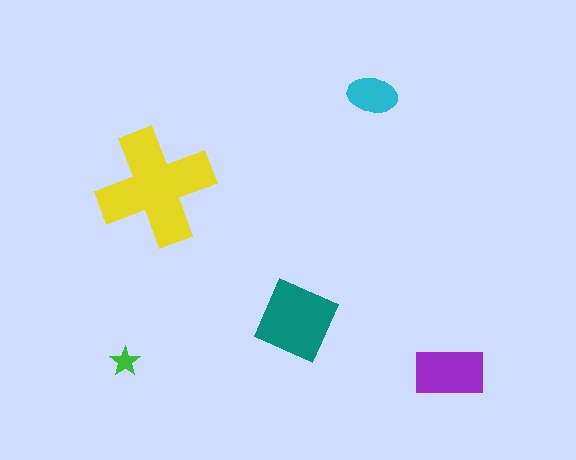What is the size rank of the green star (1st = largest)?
5th.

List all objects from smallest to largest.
The green star, the cyan ellipse, the purple rectangle, the teal square, the yellow cross.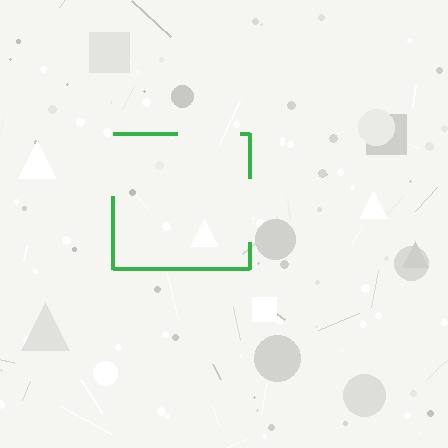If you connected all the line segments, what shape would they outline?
They would outline a square.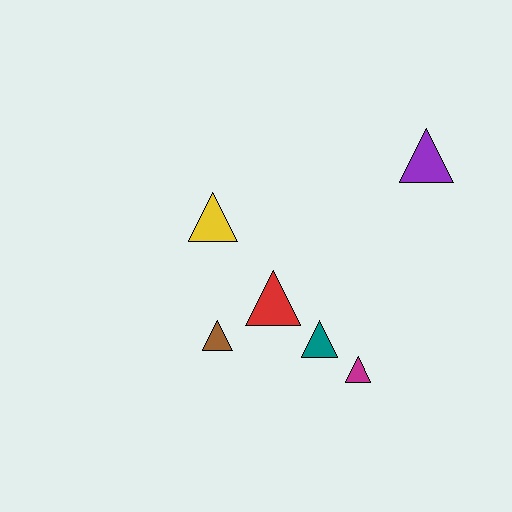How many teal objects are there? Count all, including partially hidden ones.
There is 1 teal object.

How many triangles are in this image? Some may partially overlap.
There are 6 triangles.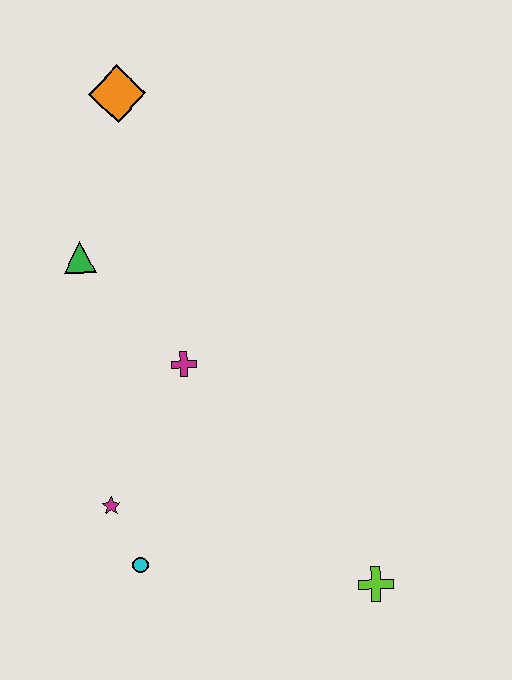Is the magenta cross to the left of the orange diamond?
No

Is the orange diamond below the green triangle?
No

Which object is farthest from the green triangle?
The lime cross is farthest from the green triangle.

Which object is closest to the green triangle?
The magenta cross is closest to the green triangle.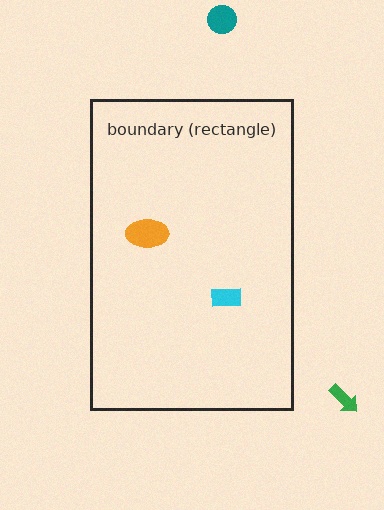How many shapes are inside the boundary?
2 inside, 2 outside.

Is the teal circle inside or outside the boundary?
Outside.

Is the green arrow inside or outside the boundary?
Outside.